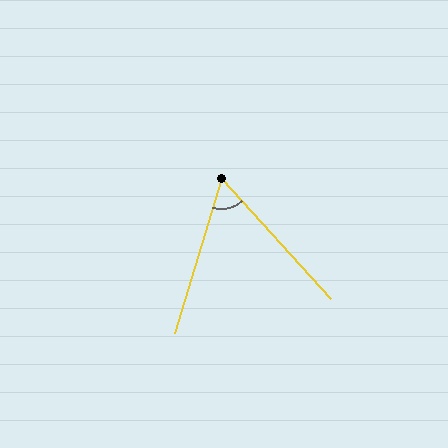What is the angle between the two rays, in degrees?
Approximately 59 degrees.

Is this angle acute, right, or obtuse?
It is acute.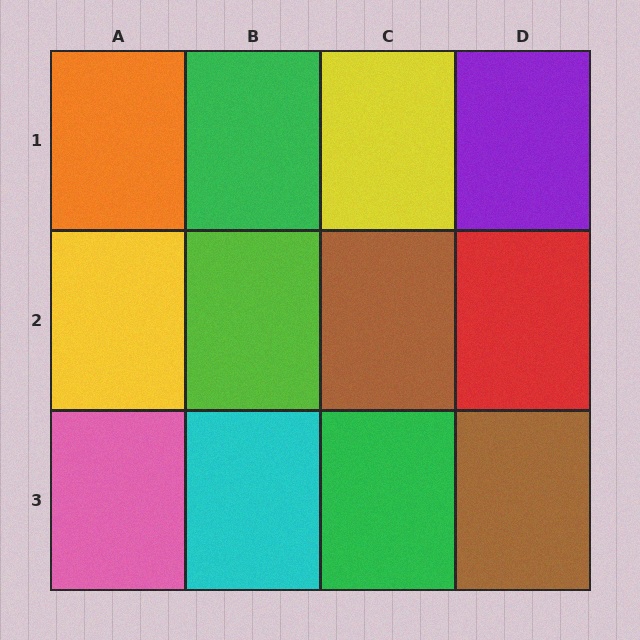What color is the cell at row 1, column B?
Green.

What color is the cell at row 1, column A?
Orange.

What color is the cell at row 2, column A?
Yellow.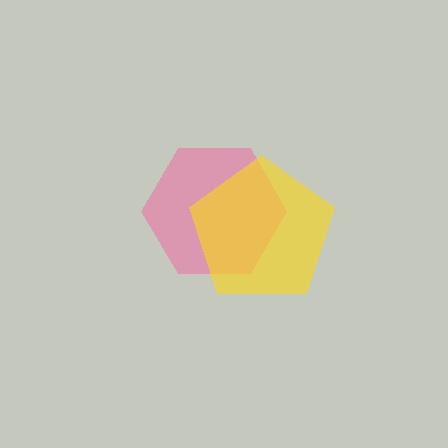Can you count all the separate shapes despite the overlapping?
Yes, there are 2 separate shapes.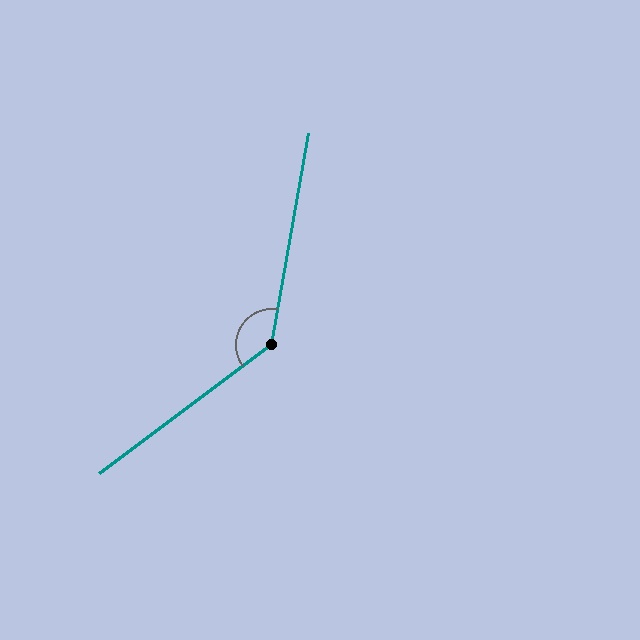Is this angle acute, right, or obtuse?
It is obtuse.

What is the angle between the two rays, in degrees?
Approximately 137 degrees.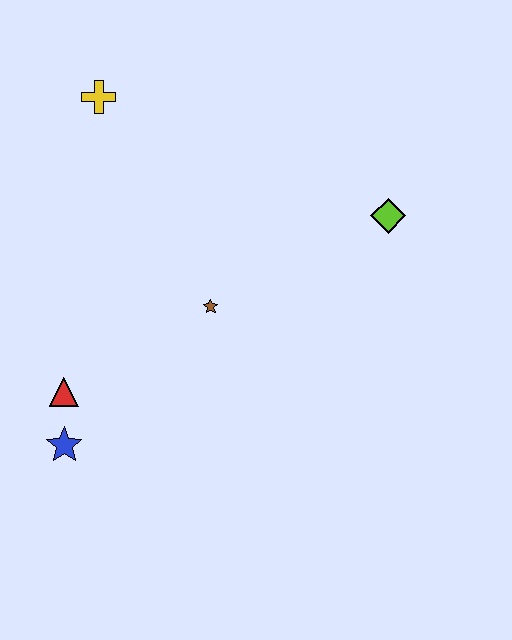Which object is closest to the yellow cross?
The brown star is closest to the yellow cross.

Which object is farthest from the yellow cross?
The blue star is farthest from the yellow cross.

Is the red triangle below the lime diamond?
Yes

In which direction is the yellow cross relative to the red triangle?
The yellow cross is above the red triangle.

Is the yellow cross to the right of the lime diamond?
No